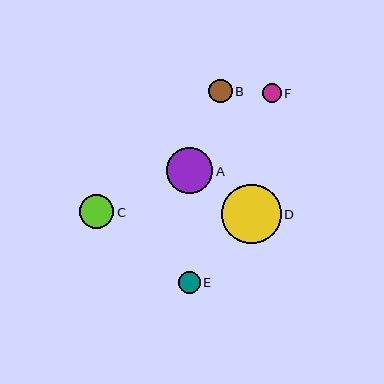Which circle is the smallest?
Circle F is the smallest with a size of approximately 19 pixels.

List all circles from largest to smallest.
From largest to smallest: D, A, C, B, E, F.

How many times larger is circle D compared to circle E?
Circle D is approximately 2.7 times the size of circle E.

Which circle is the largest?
Circle D is the largest with a size of approximately 60 pixels.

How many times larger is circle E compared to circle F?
Circle E is approximately 1.2 times the size of circle F.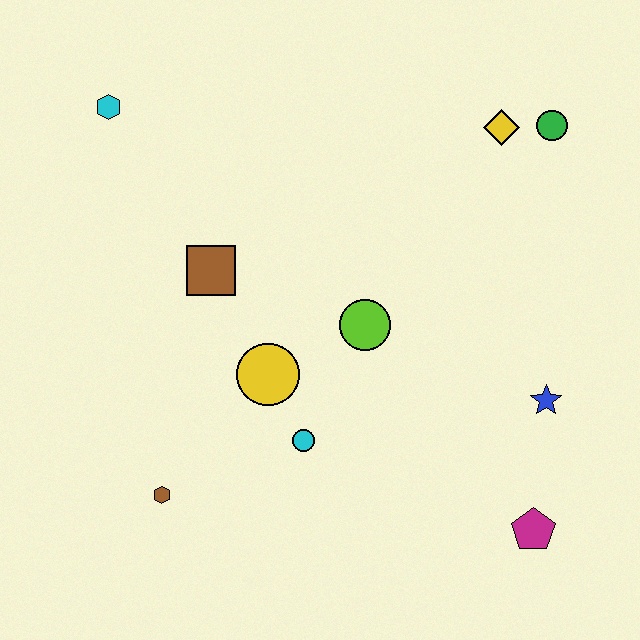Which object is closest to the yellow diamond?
The green circle is closest to the yellow diamond.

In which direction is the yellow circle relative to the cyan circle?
The yellow circle is above the cyan circle.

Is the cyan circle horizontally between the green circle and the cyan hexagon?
Yes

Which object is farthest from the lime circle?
The cyan hexagon is farthest from the lime circle.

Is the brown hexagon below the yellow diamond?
Yes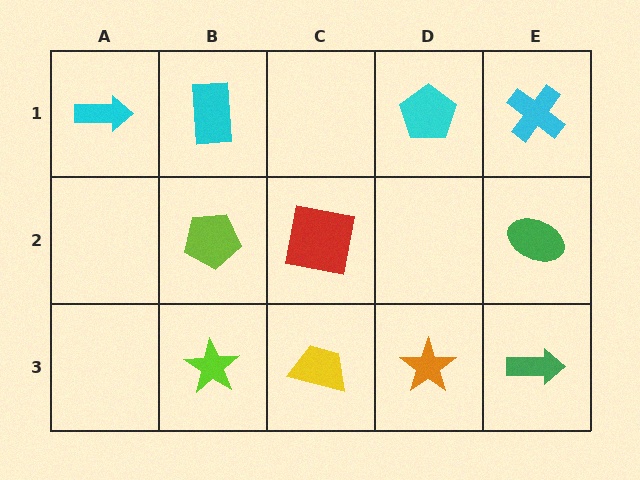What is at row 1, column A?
A cyan arrow.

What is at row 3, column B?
A lime star.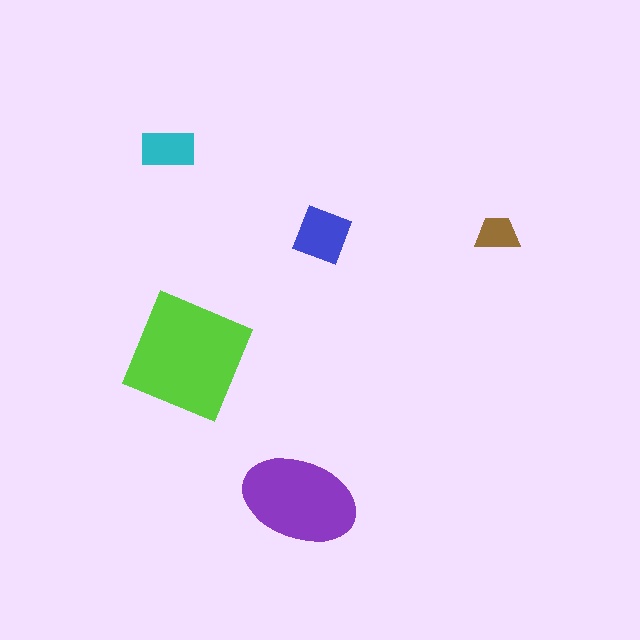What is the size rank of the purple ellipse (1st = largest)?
2nd.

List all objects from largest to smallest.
The lime square, the purple ellipse, the blue diamond, the cyan rectangle, the brown trapezoid.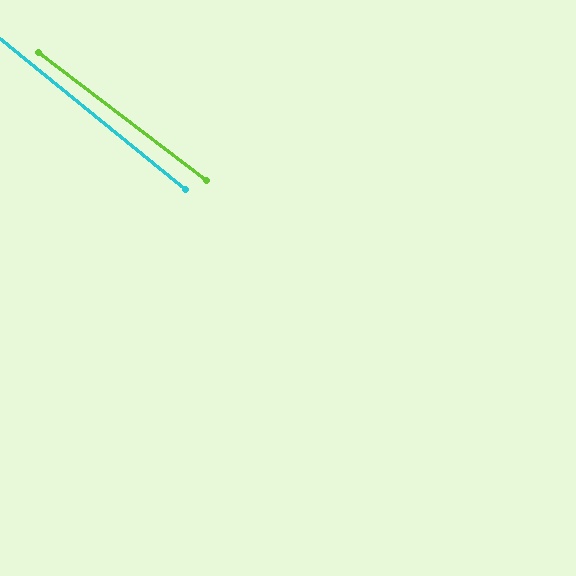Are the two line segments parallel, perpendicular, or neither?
Parallel — their directions differ by only 1.6°.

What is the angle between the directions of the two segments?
Approximately 2 degrees.